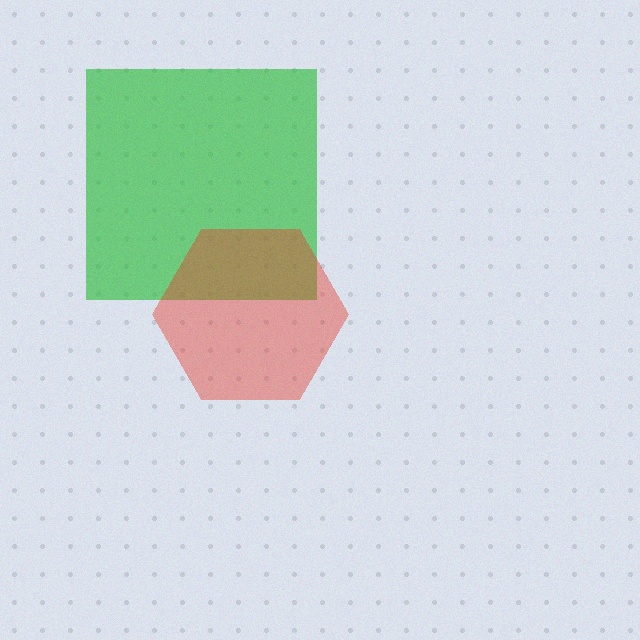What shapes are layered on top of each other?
The layered shapes are: a green square, a red hexagon.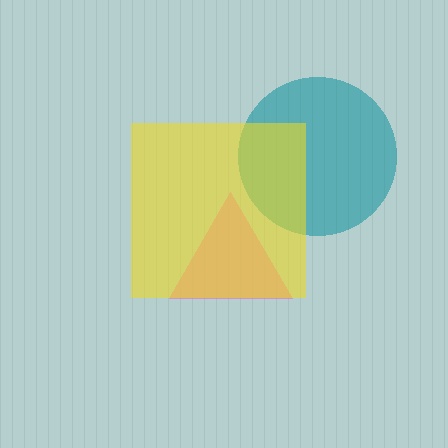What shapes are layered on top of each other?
The layered shapes are: a teal circle, a pink triangle, a yellow square.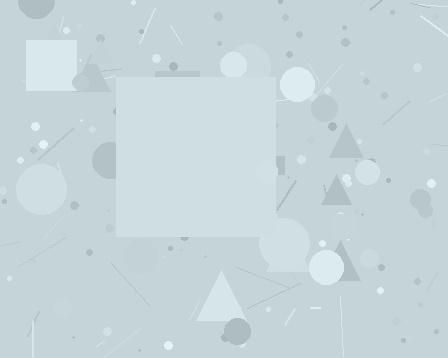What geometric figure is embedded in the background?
A square is embedded in the background.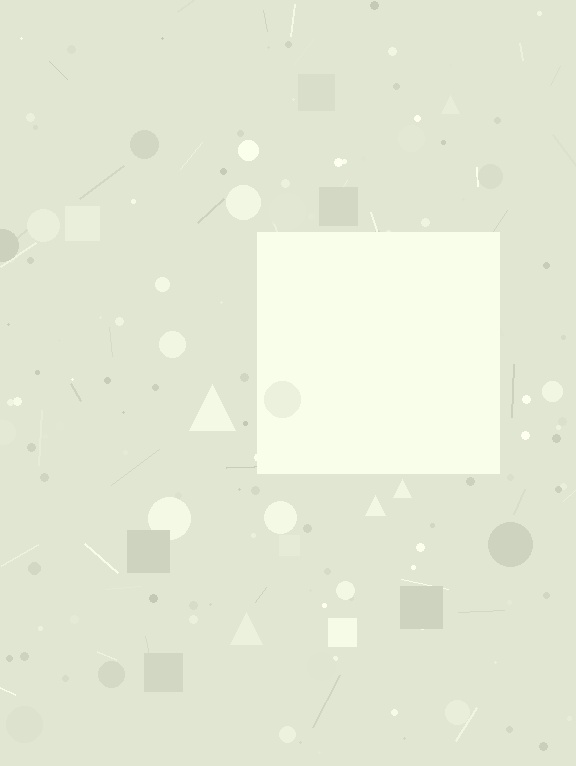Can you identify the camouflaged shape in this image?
The camouflaged shape is a square.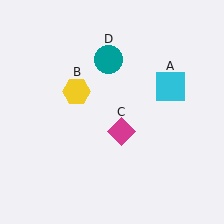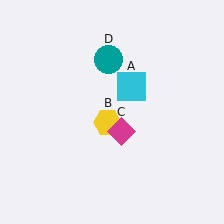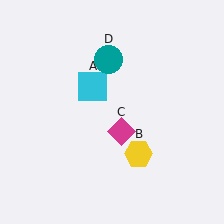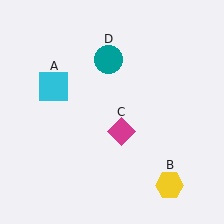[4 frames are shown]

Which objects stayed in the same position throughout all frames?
Magenta diamond (object C) and teal circle (object D) remained stationary.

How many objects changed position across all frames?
2 objects changed position: cyan square (object A), yellow hexagon (object B).